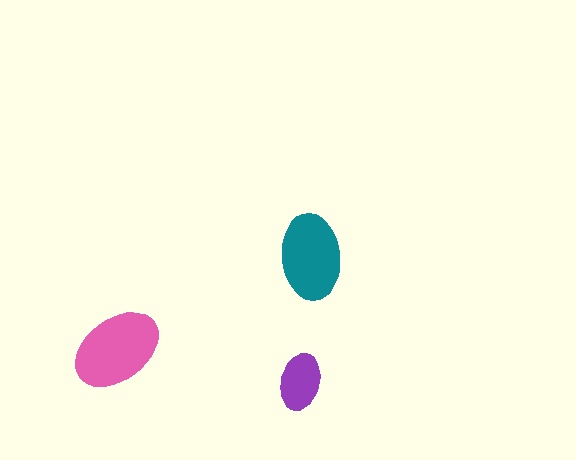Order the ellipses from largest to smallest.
the pink one, the teal one, the purple one.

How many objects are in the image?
There are 3 objects in the image.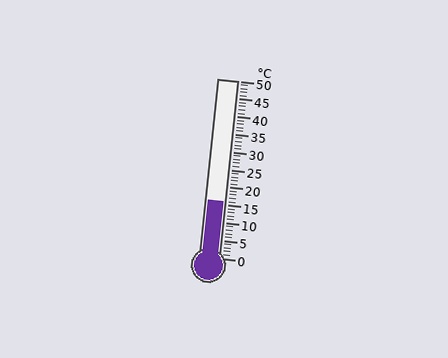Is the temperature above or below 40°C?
The temperature is below 40°C.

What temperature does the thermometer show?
The thermometer shows approximately 16°C.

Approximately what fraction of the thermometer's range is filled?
The thermometer is filled to approximately 30% of its range.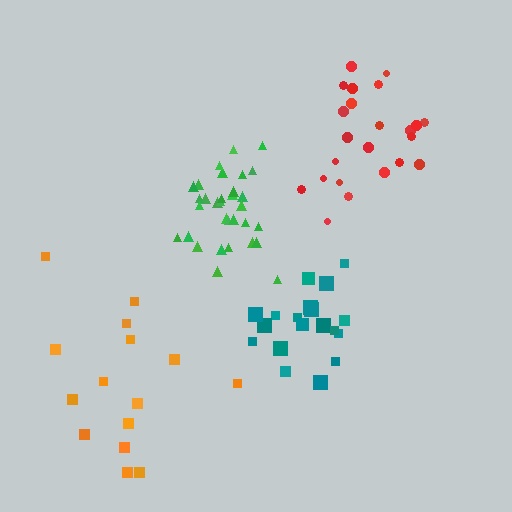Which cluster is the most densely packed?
Green.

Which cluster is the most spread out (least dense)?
Orange.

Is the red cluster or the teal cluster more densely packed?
Teal.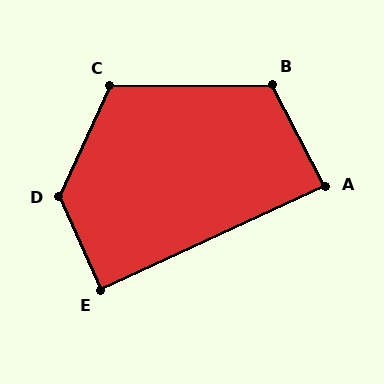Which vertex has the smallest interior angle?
A, at approximately 87 degrees.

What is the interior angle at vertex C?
Approximately 115 degrees (obtuse).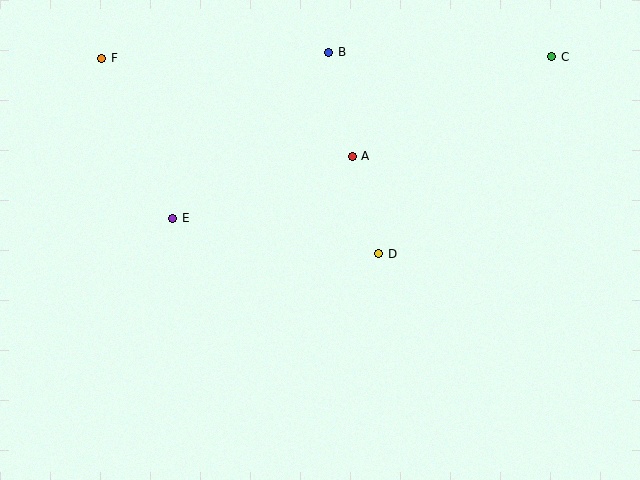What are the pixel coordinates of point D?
Point D is at (379, 254).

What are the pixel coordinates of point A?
Point A is at (352, 156).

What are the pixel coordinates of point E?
Point E is at (173, 218).